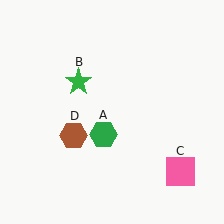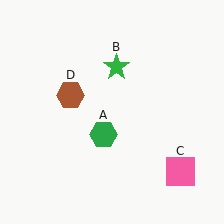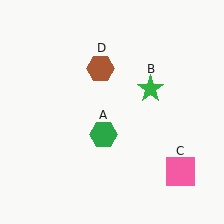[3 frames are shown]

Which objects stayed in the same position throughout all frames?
Green hexagon (object A) and pink square (object C) remained stationary.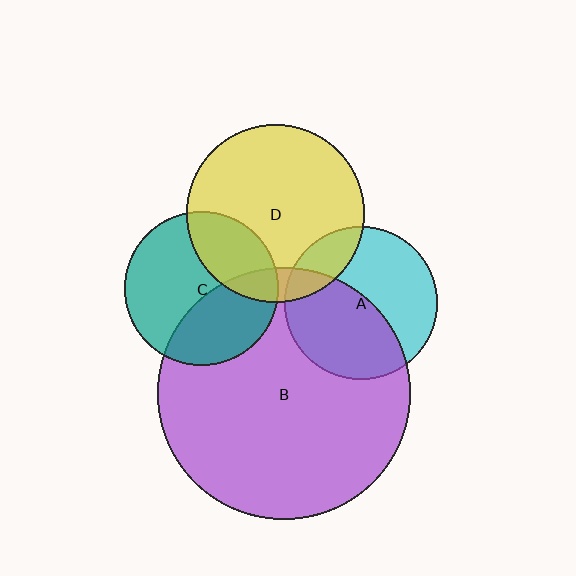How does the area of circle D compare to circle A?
Approximately 1.4 times.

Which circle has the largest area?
Circle B (purple).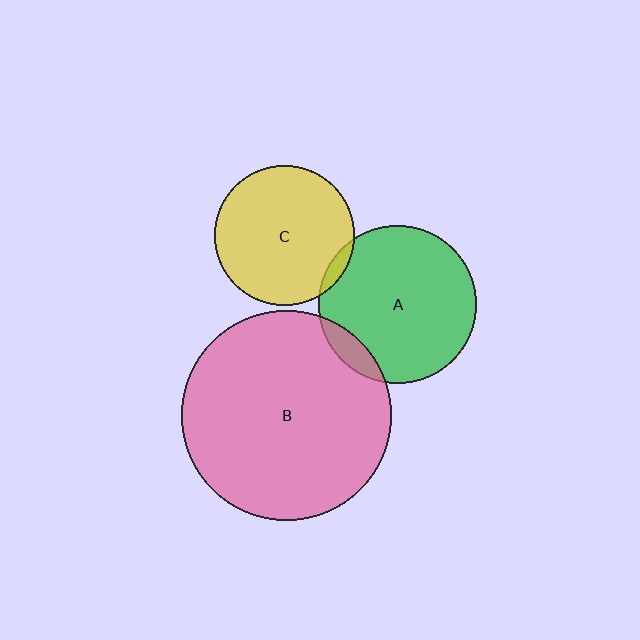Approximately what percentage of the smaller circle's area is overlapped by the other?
Approximately 10%.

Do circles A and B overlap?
Yes.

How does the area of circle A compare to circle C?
Approximately 1.3 times.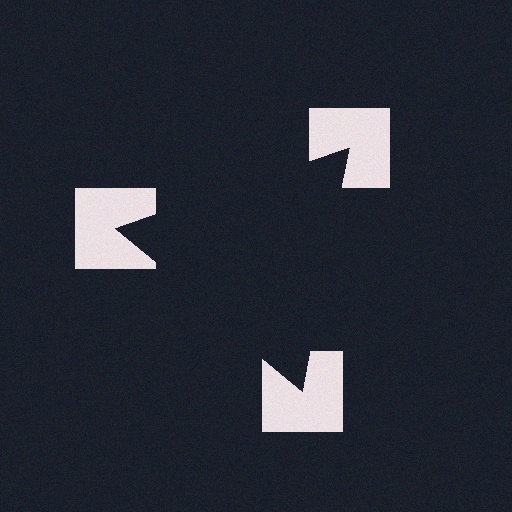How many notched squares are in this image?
There are 3 — one at each vertex of the illusory triangle.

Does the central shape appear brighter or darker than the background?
It typically appears slightly darker than the background, even though no actual brightness change is drawn.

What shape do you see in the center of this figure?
An illusory triangle — its edges are inferred from the aligned wedge cuts in the notched squares, not physically drawn.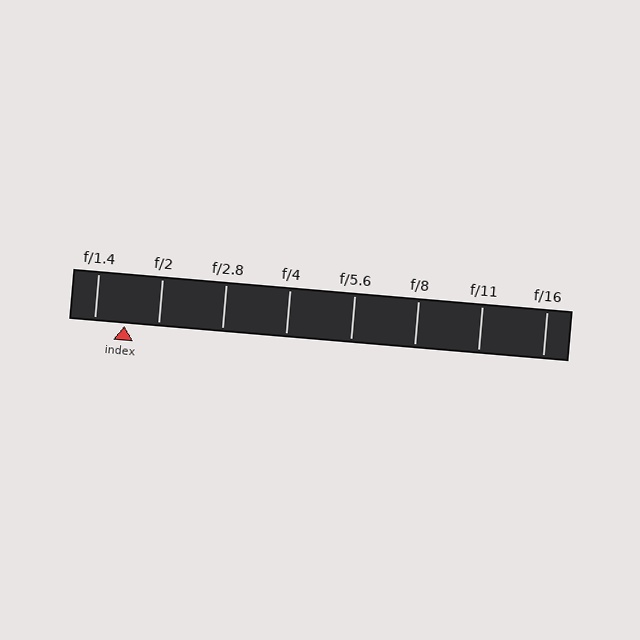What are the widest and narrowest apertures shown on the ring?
The widest aperture shown is f/1.4 and the narrowest is f/16.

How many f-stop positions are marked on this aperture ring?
There are 8 f-stop positions marked.